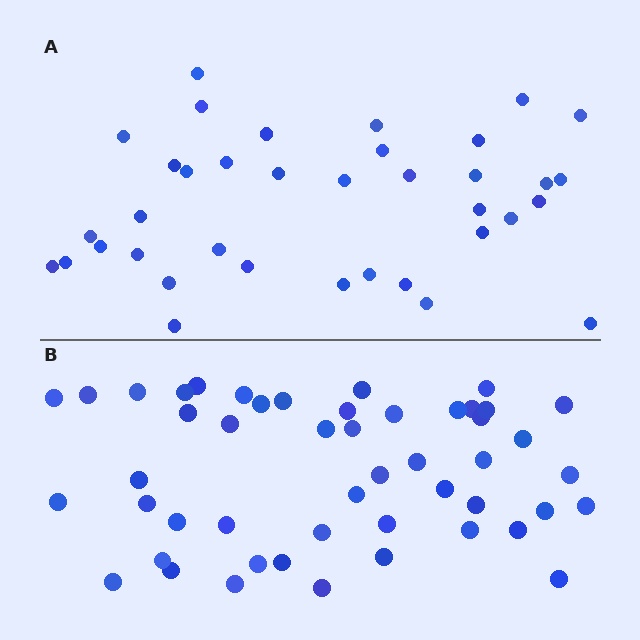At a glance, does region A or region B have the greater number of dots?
Region B (the bottom region) has more dots.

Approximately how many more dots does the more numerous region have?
Region B has roughly 12 or so more dots than region A.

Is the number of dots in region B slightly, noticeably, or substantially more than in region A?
Region B has noticeably more, but not dramatically so. The ratio is roughly 1.3 to 1.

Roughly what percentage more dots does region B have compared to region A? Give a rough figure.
About 30% more.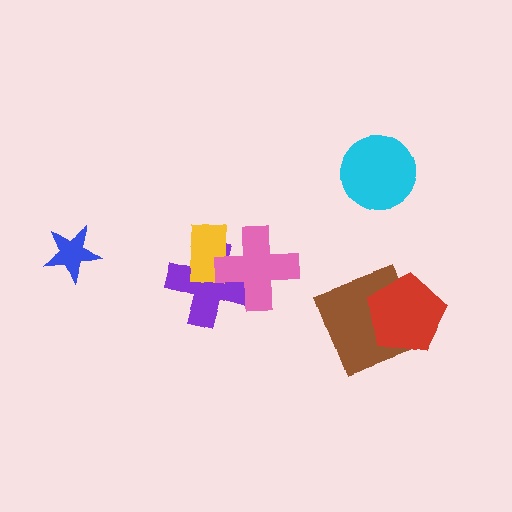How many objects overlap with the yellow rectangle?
2 objects overlap with the yellow rectangle.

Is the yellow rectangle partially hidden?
Yes, it is partially covered by another shape.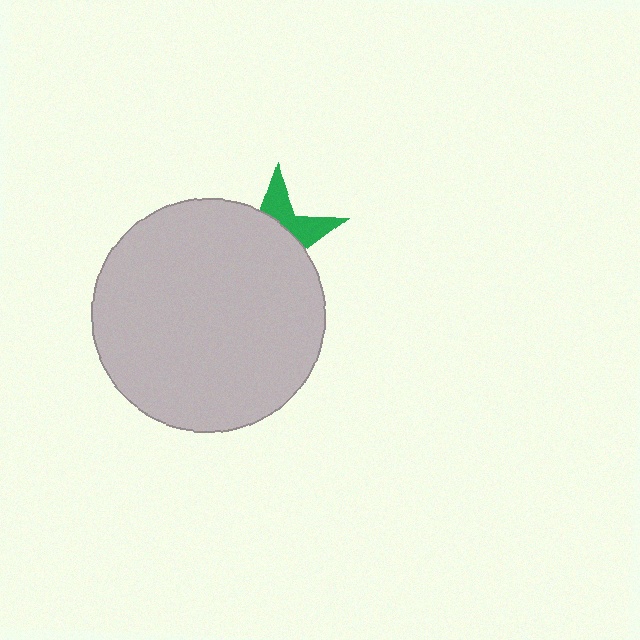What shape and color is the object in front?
The object in front is a light gray circle.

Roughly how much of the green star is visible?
A small part of it is visible (roughly 31%).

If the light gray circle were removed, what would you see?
You would see the complete green star.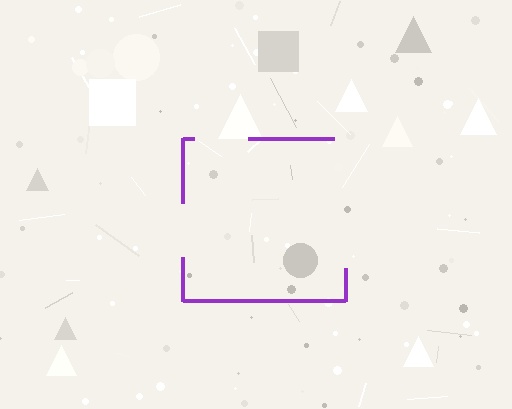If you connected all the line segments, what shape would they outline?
They would outline a square.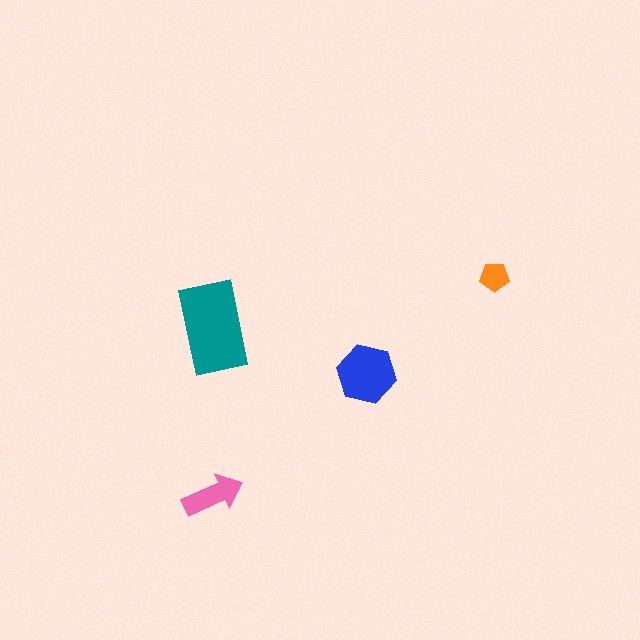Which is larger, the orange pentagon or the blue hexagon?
The blue hexagon.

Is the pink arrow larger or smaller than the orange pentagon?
Larger.